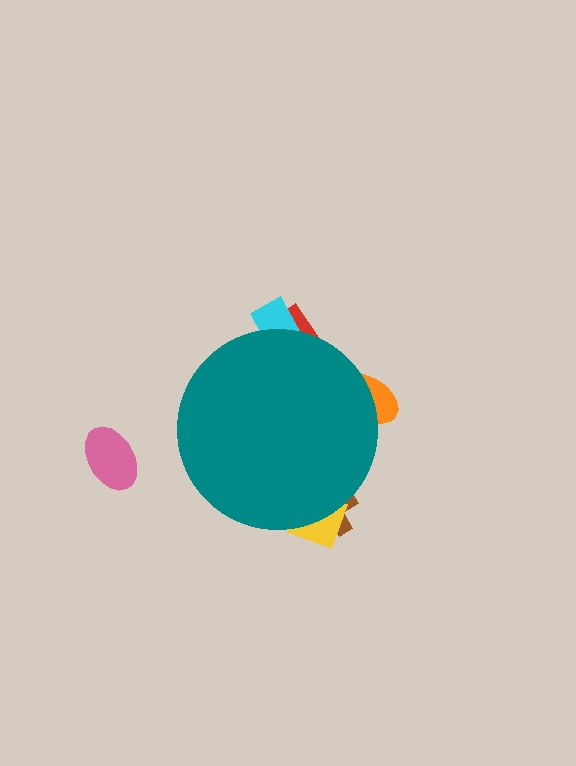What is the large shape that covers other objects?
A teal circle.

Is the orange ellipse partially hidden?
Yes, the orange ellipse is partially hidden behind the teal circle.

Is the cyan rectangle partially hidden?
Yes, the cyan rectangle is partially hidden behind the teal circle.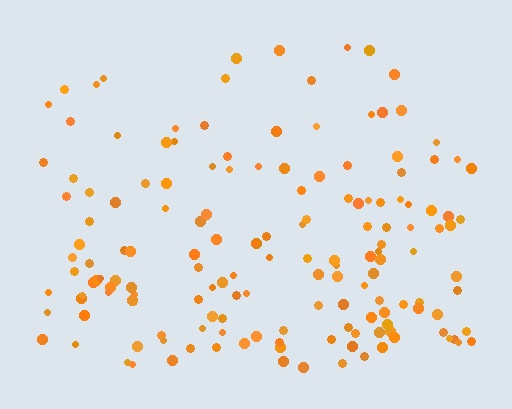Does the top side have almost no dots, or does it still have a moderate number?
Still a moderate number, just noticeably fewer than the bottom.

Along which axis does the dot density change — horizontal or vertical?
Vertical.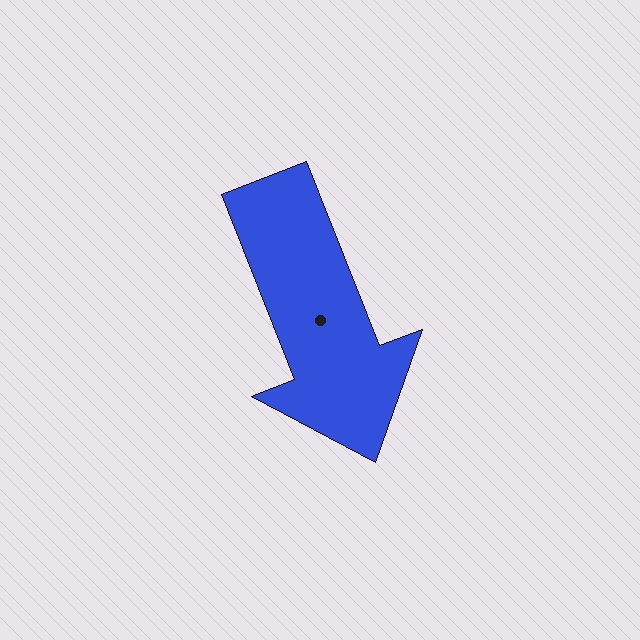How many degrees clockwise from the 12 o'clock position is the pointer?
Approximately 159 degrees.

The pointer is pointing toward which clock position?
Roughly 5 o'clock.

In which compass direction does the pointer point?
South.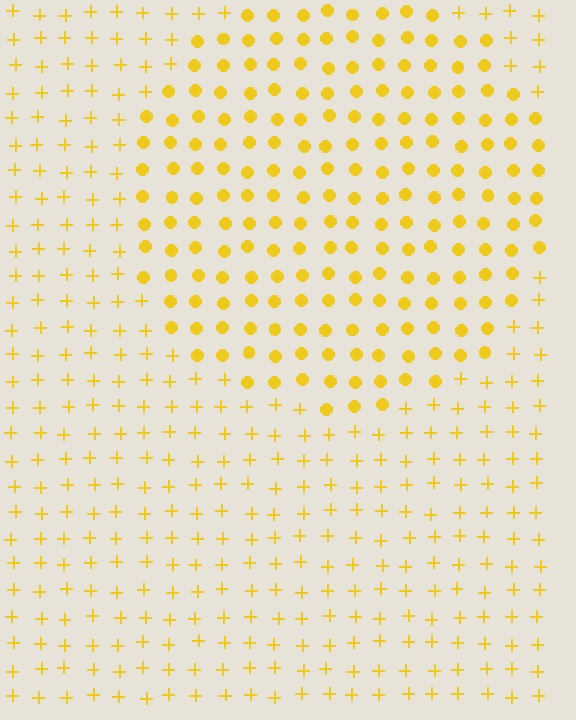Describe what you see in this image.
The image is filled with small yellow elements arranged in a uniform grid. A circle-shaped region contains circles, while the surrounding area contains plus signs. The boundary is defined purely by the change in element shape.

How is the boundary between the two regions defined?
The boundary is defined by a change in element shape: circles inside vs. plus signs outside. All elements share the same color and spacing.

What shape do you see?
I see a circle.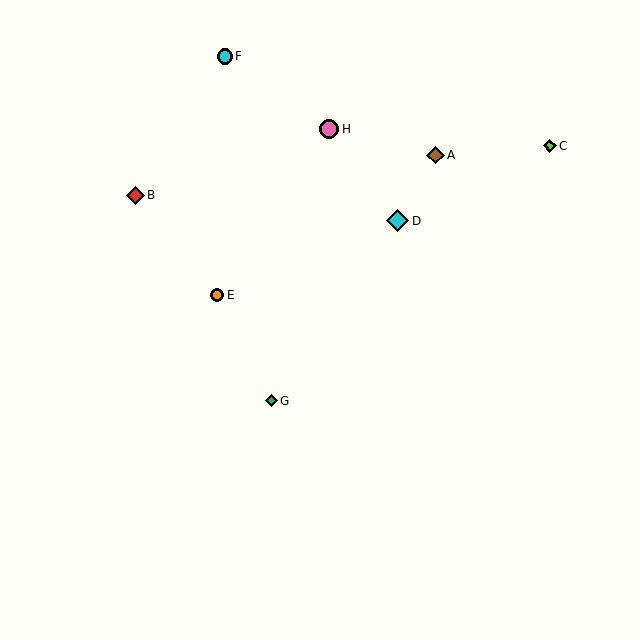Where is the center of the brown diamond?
The center of the brown diamond is at (435, 155).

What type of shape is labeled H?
Shape H is a pink circle.